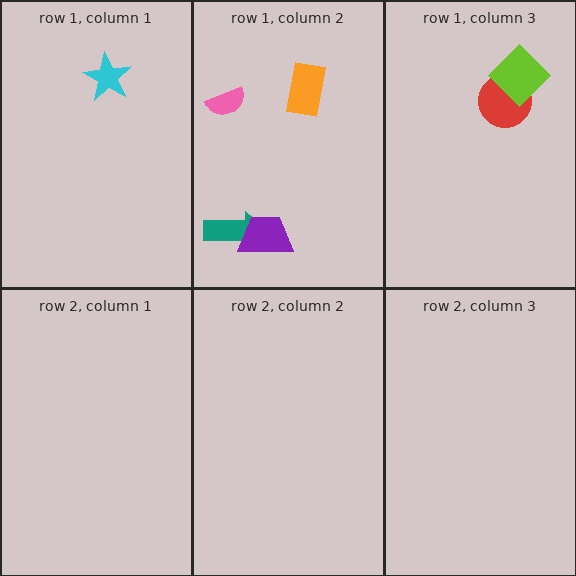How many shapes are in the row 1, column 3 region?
2.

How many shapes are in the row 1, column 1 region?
1.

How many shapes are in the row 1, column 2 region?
4.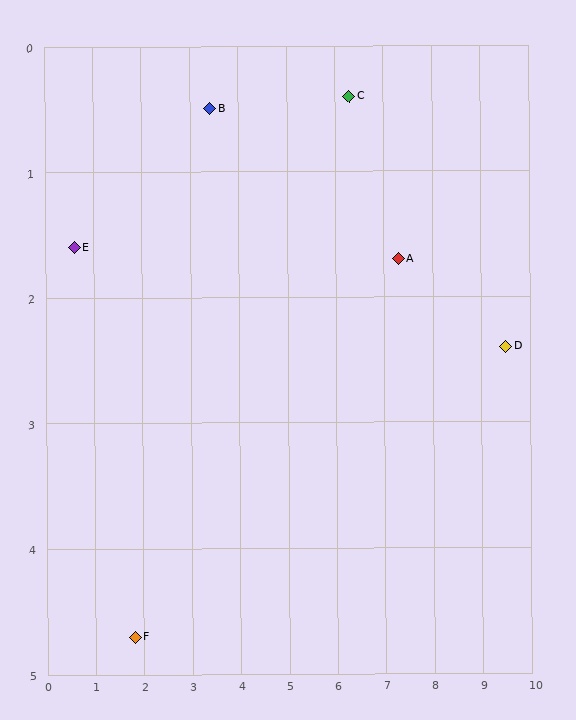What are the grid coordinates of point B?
Point B is at approximately (3.4, 0.5).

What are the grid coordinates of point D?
Point D is at approximately (9.5, 2.4).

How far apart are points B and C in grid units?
Points B and C are about 2.9 grid units apart.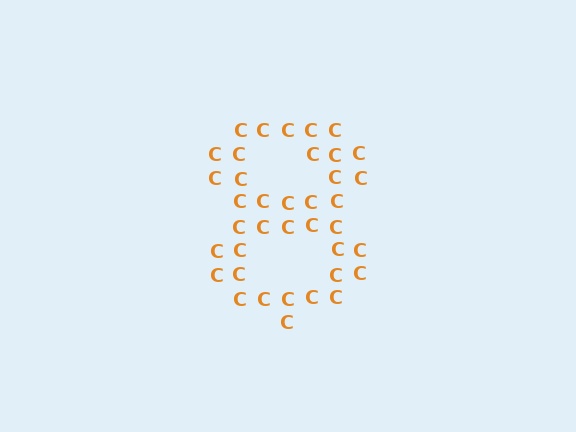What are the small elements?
The small elements are letter C's.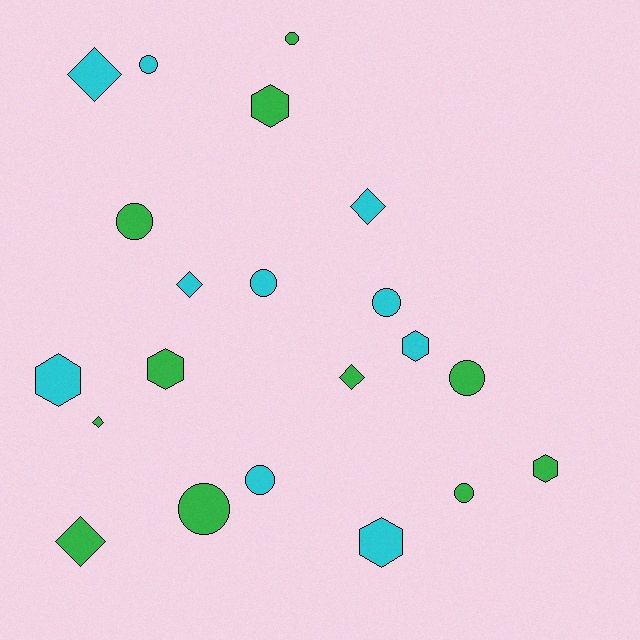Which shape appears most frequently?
Circle, with 9 objects.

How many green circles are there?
There are 5 green circles.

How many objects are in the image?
There are 21 objects.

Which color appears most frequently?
Green, with 11 objects.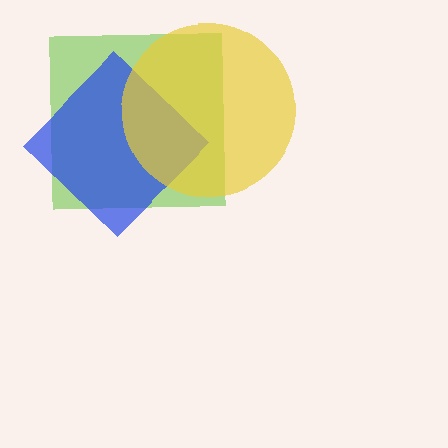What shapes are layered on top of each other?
The layered shapes are: a lime square, a blue diamond, a yellow circle.